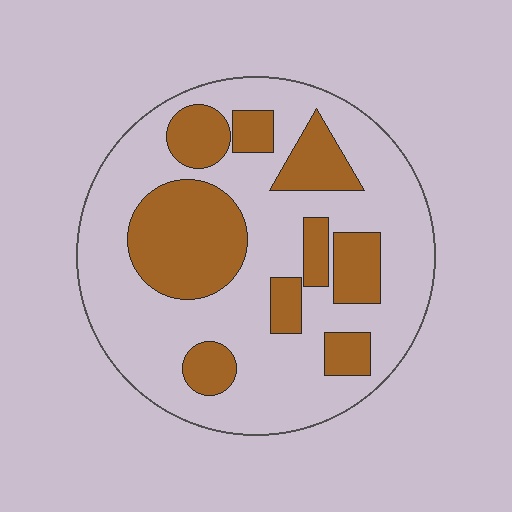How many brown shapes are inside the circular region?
9.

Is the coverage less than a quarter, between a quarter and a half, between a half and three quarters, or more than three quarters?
Between a quarter and a half.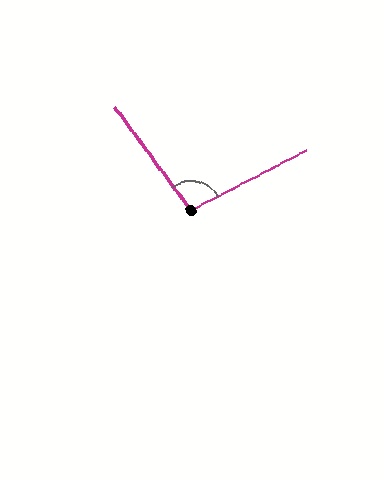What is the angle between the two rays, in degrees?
Approximately 99 degrees.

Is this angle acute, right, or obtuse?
It is obtuse.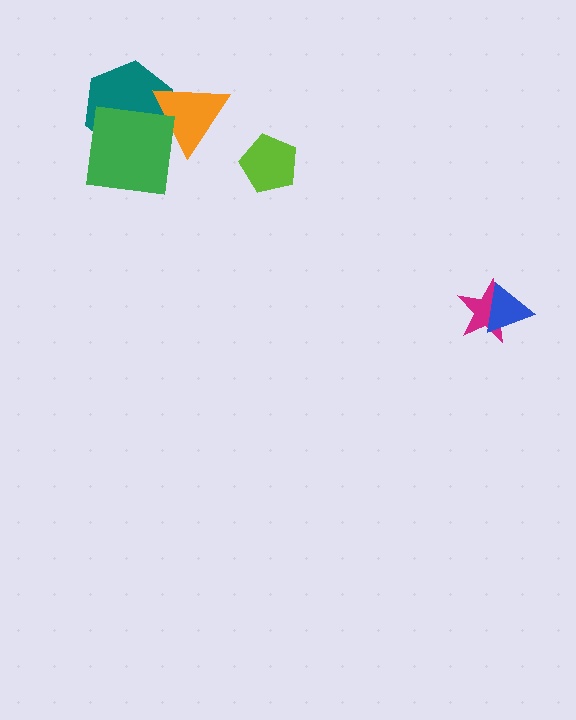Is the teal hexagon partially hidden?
Yes, it is partially covered by another shape.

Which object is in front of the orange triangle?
The green square is in front of the orange triangle.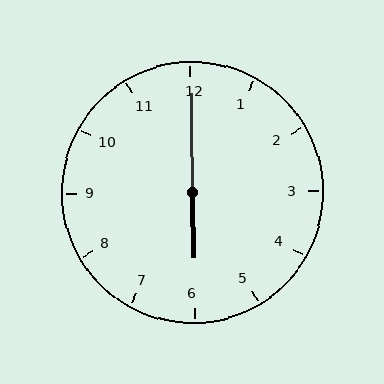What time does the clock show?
6:00.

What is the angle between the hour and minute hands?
Approximately 180 degrees.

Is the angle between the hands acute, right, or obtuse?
It is obtuse.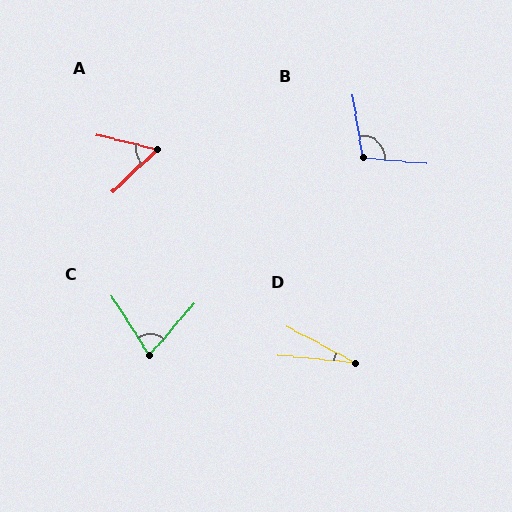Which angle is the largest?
B, at approximately 105 degrees.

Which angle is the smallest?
D, at approximately 23 degrees.